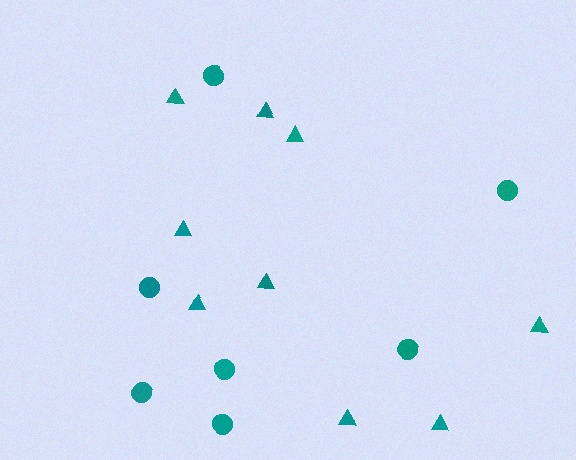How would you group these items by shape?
There are 2 groups: one group of circles (7) and one group of triangles (9).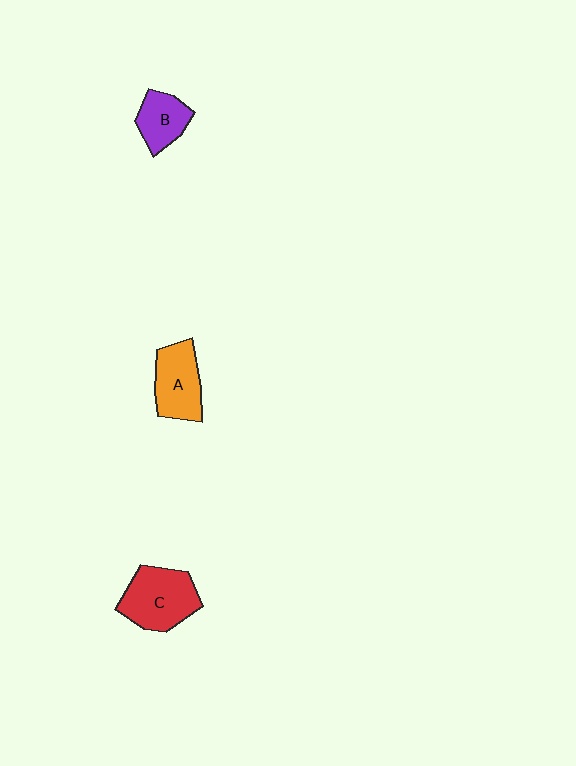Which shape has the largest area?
Shape C (red).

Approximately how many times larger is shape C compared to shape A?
Approximately 1.2 times.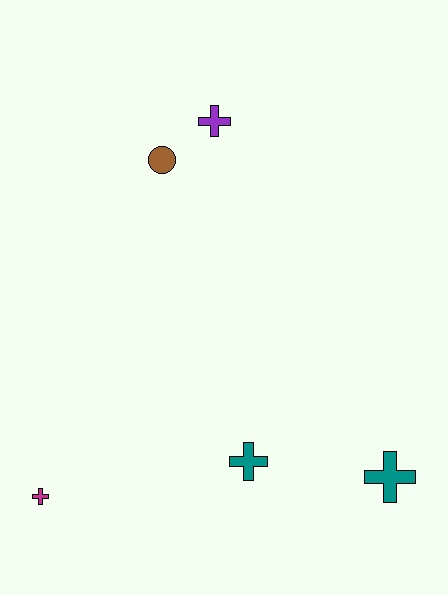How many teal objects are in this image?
There are 2 teal objects.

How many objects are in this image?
There are 5 objects.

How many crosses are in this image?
There are 4 crosses.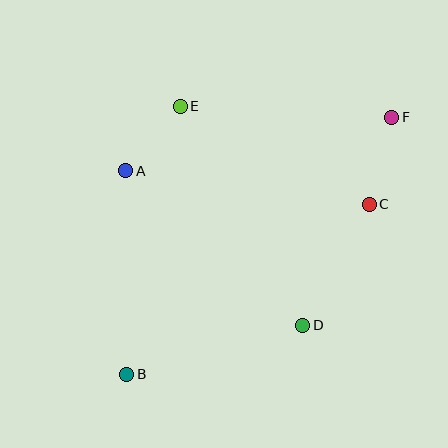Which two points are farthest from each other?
Points B and F are farthest from each other.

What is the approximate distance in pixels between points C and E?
The distance between C and E is approximately 213 pixels.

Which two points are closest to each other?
Points A and E are closest to each other.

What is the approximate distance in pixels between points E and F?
The distance between E and F is approximately 212 pixels.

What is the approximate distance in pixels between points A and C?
The distance between A and C is approximately 246 pixels.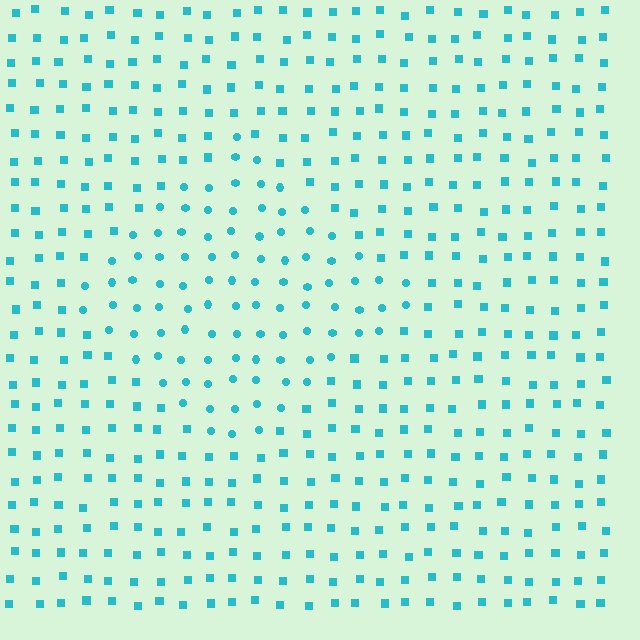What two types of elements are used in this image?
The image uses circles inside the diamond region and squares outside it.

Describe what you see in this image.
The image is filled with small cyan elements arranged in a uniform grid. A diamond-shaped region contains circles, while the surrounding area contains squares. The boundary is defined purely by the change in element shape.